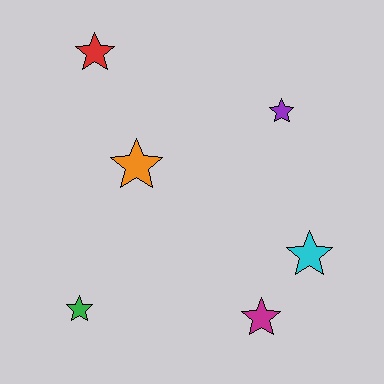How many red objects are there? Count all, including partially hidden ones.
There is 1 red object.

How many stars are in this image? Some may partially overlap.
There are 6 stars.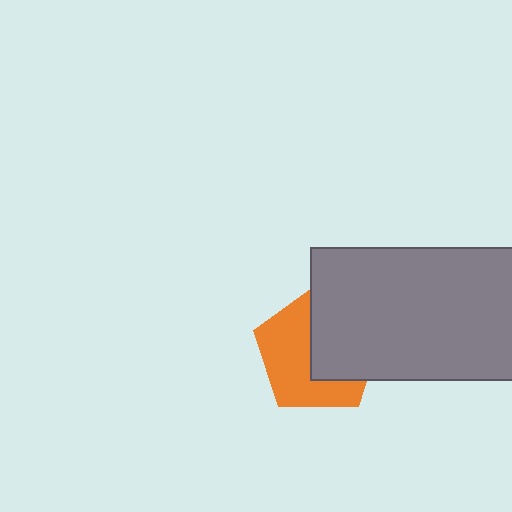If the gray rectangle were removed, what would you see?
You would see the complete orange pentagon.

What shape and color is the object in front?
The object in front is a gray rectangle.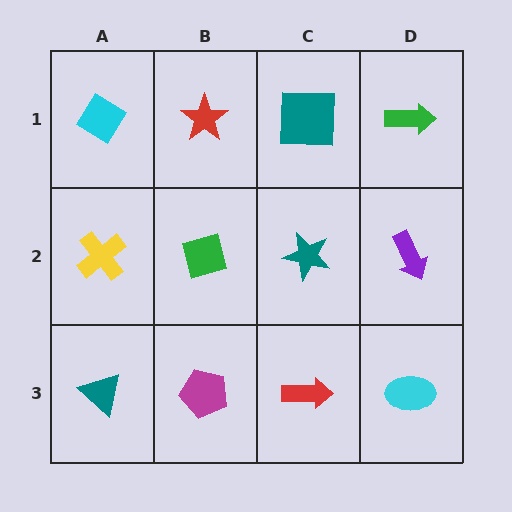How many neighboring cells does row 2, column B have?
4.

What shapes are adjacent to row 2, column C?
A teal square (row 1, column C), a red arrow (row 3, column C), a green diamond (row 2, column B), a purple arrow (row 2, column D).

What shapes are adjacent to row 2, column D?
A green arrow (row 1, column D), a cyan ellipse (row 3, column D), a teal star (row 2, column C).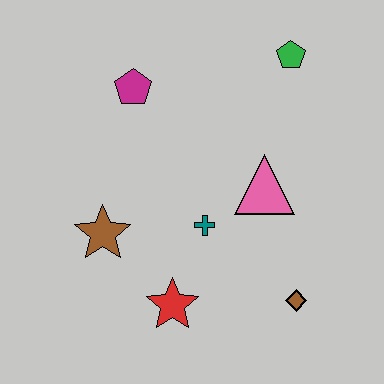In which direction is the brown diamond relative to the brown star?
The brown diamond is to the right of the brown star.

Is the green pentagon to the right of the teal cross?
Yes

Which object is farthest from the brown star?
The green pentagon is farthest from the brown star.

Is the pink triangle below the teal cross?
No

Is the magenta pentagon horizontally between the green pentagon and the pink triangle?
No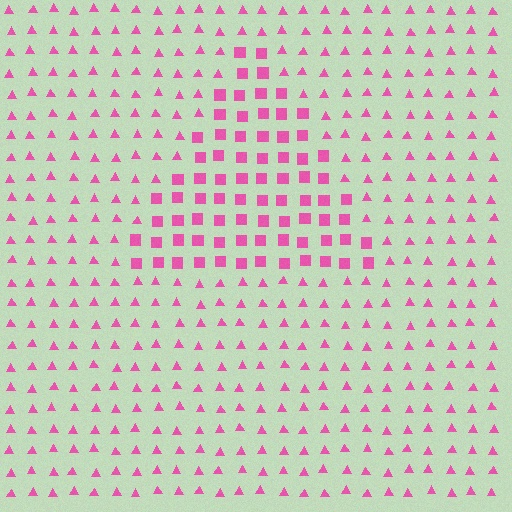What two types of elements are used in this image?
The image uses squares inside the triangle region and triangles outside it.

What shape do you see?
I see a triangle.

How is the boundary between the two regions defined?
The boundary is defined by a change in element shape: squares inside vs. triangles outside. All elements share the same color and spacing.